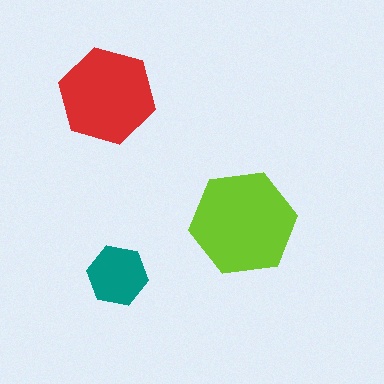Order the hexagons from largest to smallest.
the lime one, the red one, the teal one.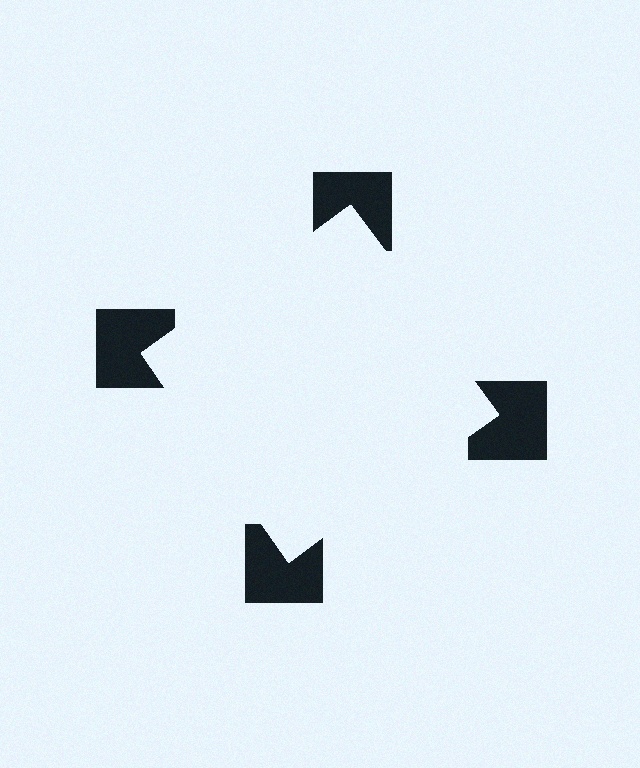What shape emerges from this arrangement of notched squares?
An illusory square — its edges are inferred from the aligned wedge cuts in the notched squares, not physically drawn.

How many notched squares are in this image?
There are 4 — one at each vertex of the illusory square.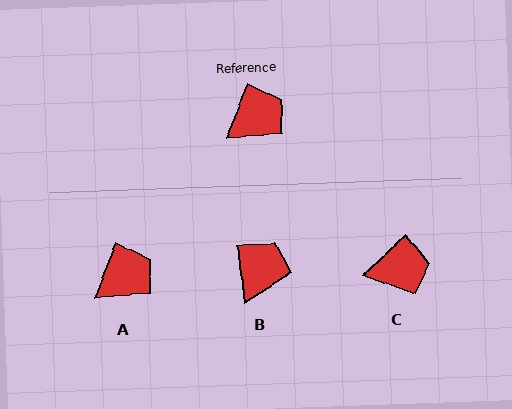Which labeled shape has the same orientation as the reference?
A.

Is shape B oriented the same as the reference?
No, it is off by about 29 degrees.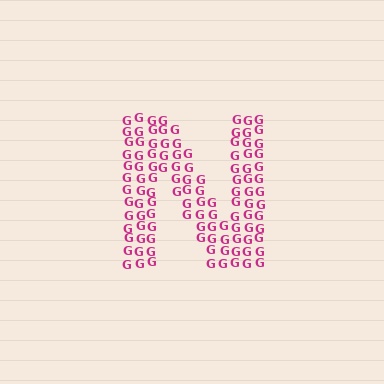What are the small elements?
The small elements are letter G's.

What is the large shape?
The large shape is the letter N.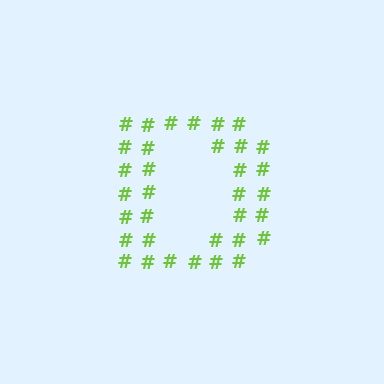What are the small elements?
The small elements are hash symbols.